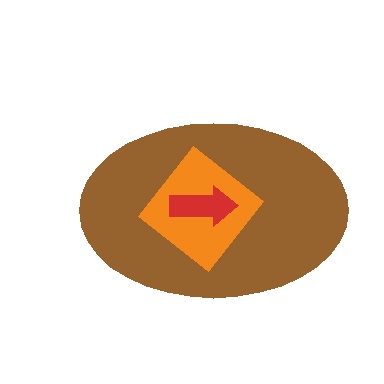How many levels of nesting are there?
3.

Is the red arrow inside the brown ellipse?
Yes.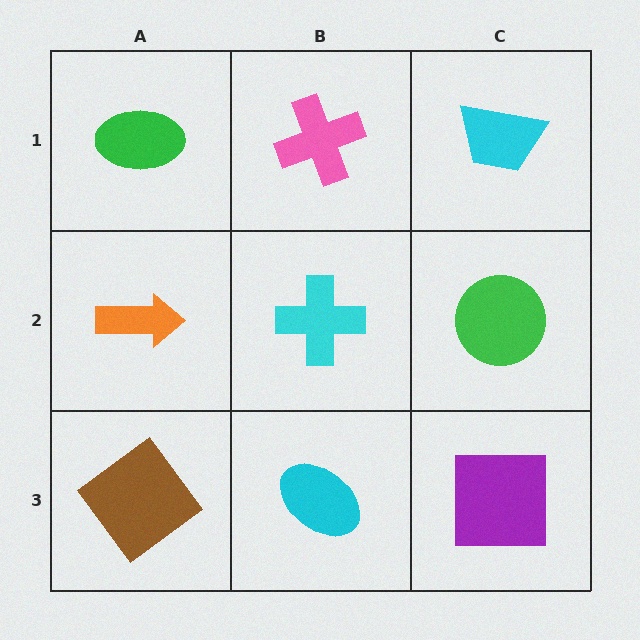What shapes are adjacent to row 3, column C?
A green circle (row 2, column C), a cyan ellipse (row 3, column B).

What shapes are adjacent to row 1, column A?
An orange arrow (row 2, column A), a pink cross (row 1, column B).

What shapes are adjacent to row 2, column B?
A pink cross (row 1, column B), a cyan ellipse (row 3, column B), an orange arrow (row 2, column A), a green circle (row 2, column C).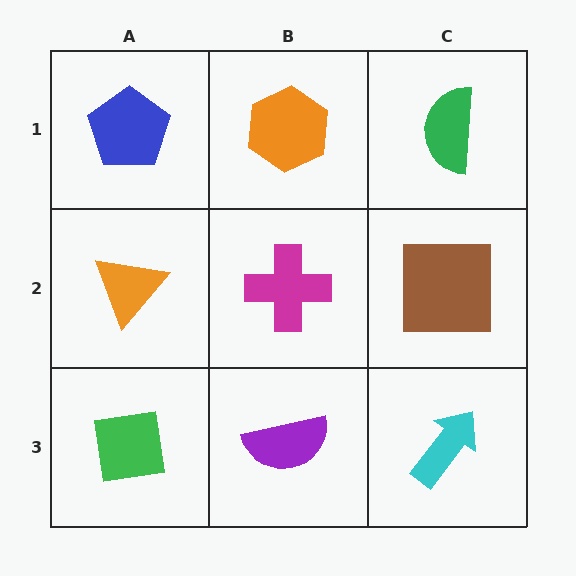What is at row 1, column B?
An orange hexagon.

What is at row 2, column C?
A brown square.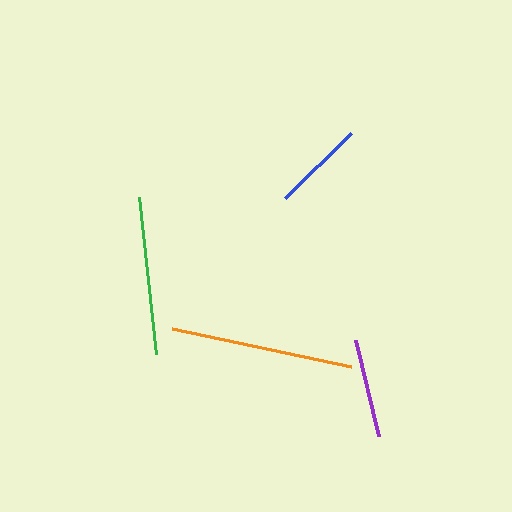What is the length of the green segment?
The green segment is approximately 158 pixels long.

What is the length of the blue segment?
The blue segment is approximately 92 pixels long.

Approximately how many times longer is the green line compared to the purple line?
The green line is approximately 1.6 times the length of the purple line.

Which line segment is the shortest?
The blue line is the shortest at approximately 92 pixels.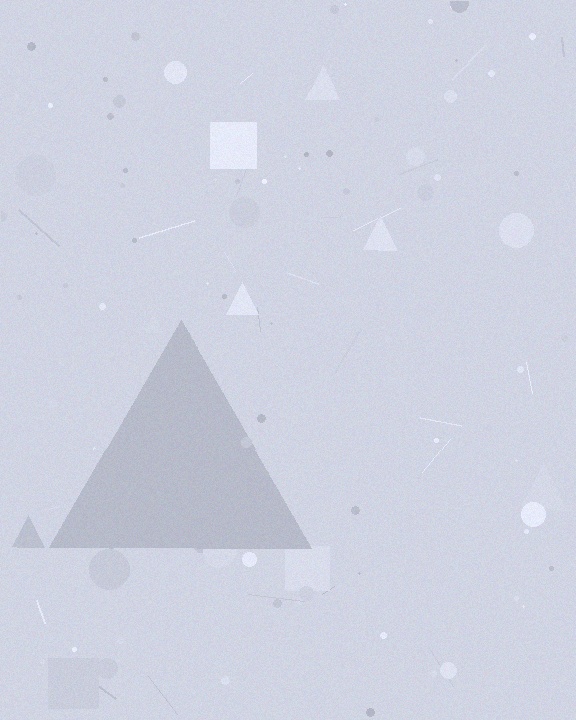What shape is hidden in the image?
A triangle is hidden in the image.